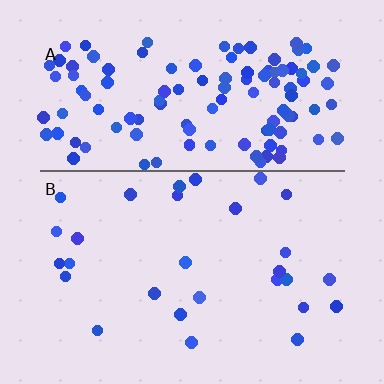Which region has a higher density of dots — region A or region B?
A (the top).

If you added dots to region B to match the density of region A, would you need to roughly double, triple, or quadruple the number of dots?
Approximately quadruple.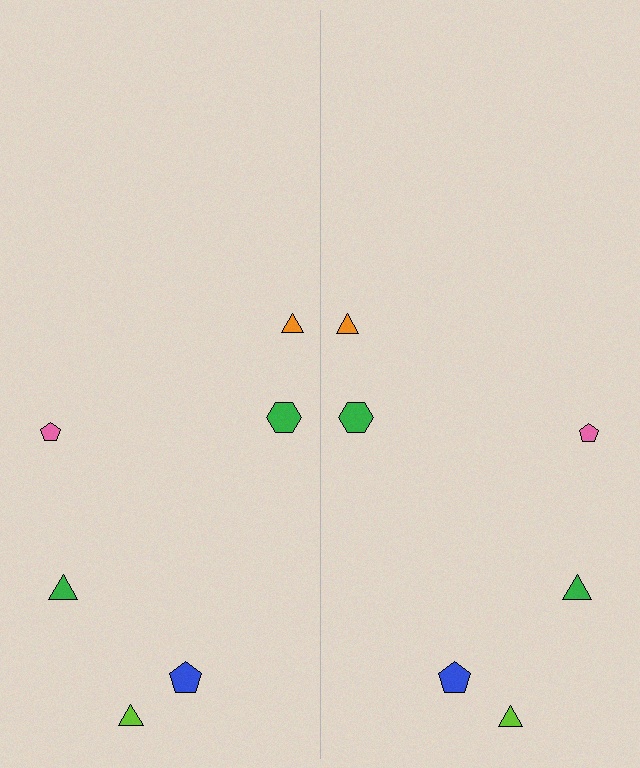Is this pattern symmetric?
Yes, this pattern has bilateral (reflection) symmetry.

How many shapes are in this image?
There are 12 shapes in this image.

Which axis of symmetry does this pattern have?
The pattern has a vertical axis of symmetry running through the center of the image.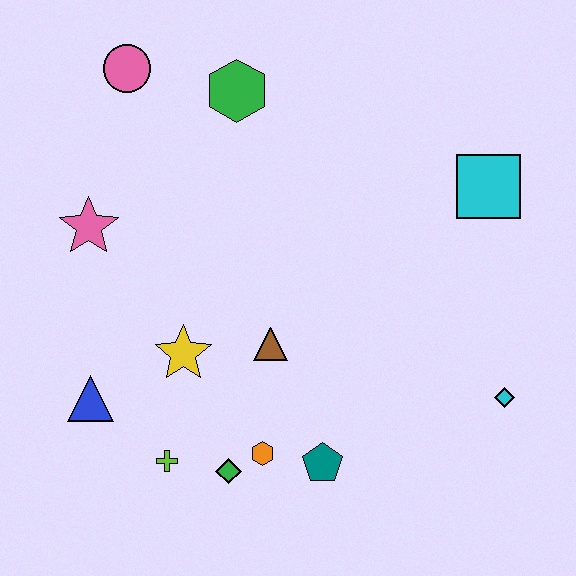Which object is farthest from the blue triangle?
The cyan square is farthest from the blue triangle.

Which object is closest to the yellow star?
The brown triangle is closest to the yellow star.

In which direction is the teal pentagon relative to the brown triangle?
The teal pentagon is below the brown triangle.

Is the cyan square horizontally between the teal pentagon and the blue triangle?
No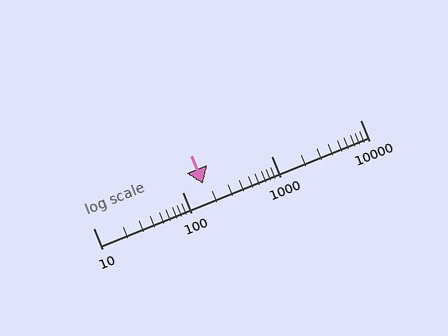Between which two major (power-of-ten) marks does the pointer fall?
The pointer is between 100 and 1000.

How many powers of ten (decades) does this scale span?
The scale spans 3 decades, from 10 to 10000.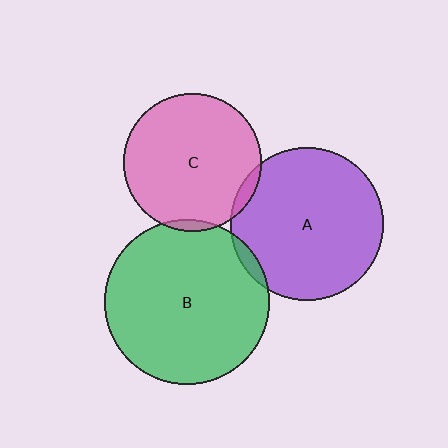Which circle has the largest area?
Circle B (green).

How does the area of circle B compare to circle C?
Approximately 1.4 times.